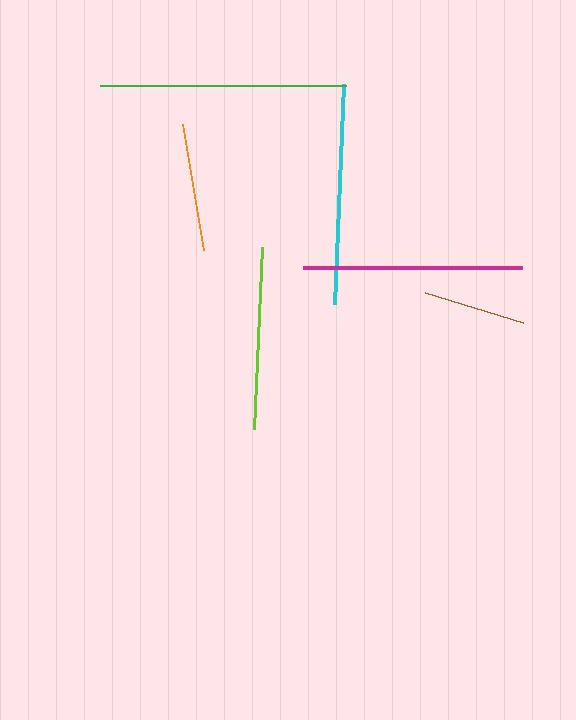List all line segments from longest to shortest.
From longest to shortest: green, cyan, magenta, lime, orange, brown.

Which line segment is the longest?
The green line is the longest at approximately 246 pixels.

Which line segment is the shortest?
The brown line is the shortest at approximately 102 pixels.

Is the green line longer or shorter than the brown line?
The green line is longer than the brown line.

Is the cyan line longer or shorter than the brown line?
The cyan line is longer than the brown line.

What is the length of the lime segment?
The lime segment is approximately 182 pixels long.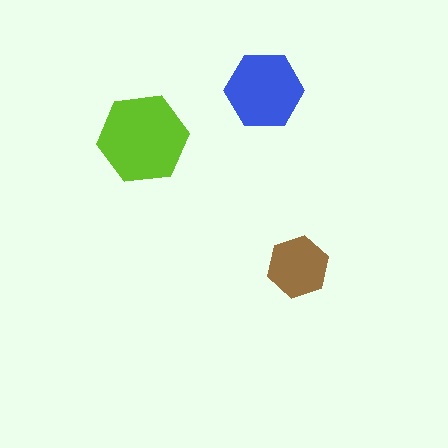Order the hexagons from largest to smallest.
the lime one, the blue one, the brown one.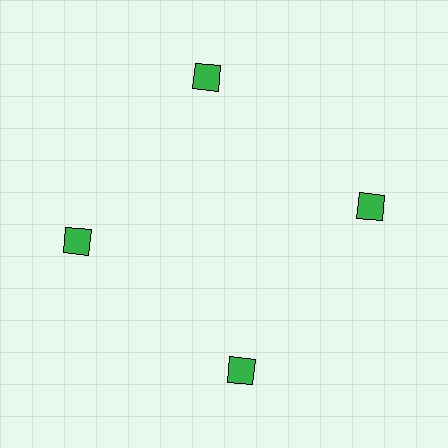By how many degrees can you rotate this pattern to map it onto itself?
The pattern maps onto itself every 90 degrees of rotation.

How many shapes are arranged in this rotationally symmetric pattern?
There are 4 shapes, arranged in 4 groups of 1.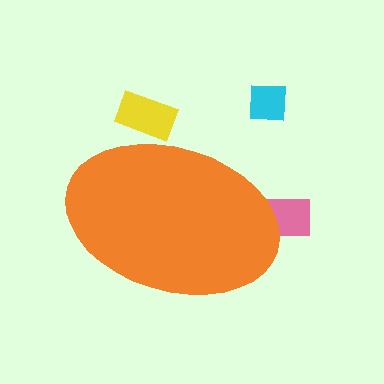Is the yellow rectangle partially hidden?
Yes, the yellow rectangle is partially hidden behind the orange ellipse.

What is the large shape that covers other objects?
An orange ellipse.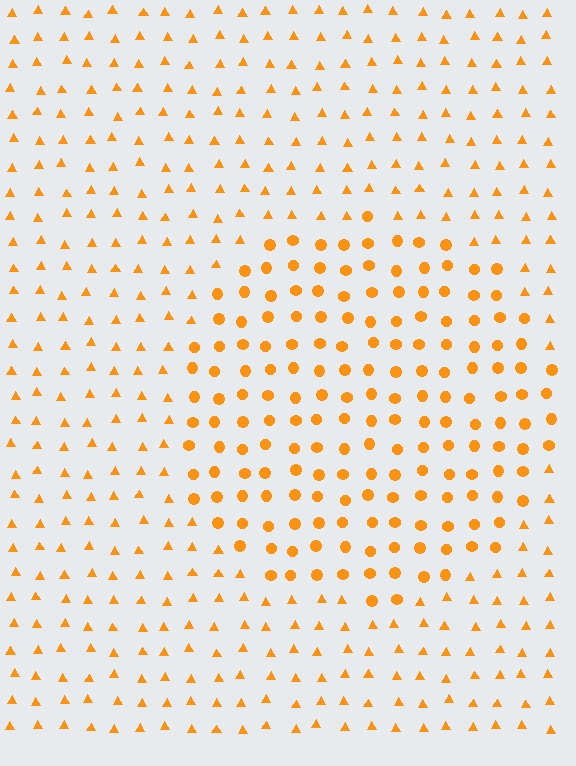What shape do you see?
I see a circle.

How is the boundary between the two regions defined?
The boundary is defined by a change in element shape: circles inside vs. triangles outside. All elements share the same color and spacing.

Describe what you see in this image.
The image is filled with small orange elements arranged in a uniform grid. A circle-shaped region contains circles, while the surrounding area contains triangles. The boundary is defined purely by the change in element shape.